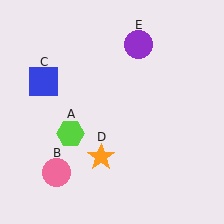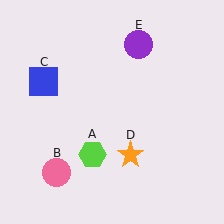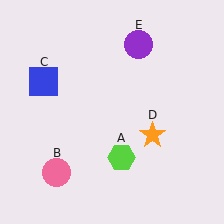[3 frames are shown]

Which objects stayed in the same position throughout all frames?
Pink circle (object B) and blue square (object C) and purple circle (object E) remained stationary.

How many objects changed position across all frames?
2 objects changed position: lime hexagon (object A), orange star (object D).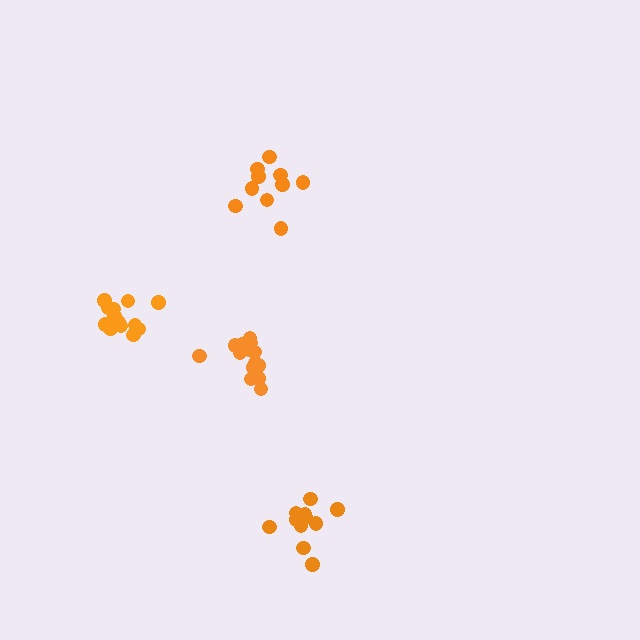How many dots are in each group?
Group 1: 10 dots, Group 2: 11 dots, Group 3: 13 dots, Group 4: 14 dots (48 total).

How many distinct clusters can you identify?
There are 4 distinct clusters.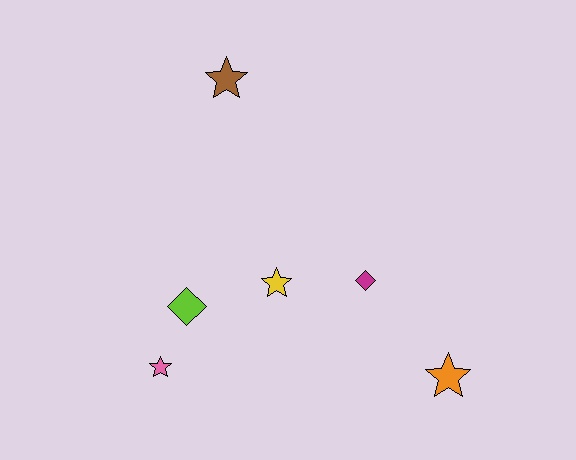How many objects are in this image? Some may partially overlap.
There are 6 objects.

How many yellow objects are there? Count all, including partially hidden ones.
There is 1 yellow object.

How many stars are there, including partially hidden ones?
There are 4 stars.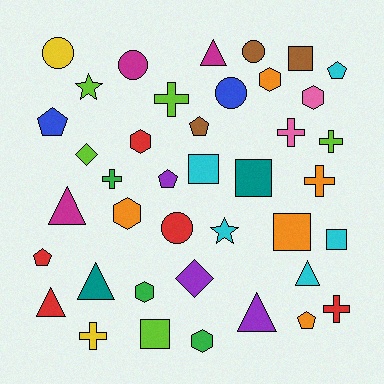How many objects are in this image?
There are 40 objects.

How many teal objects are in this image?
There are 2 teal objects.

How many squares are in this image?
There are 6 squares.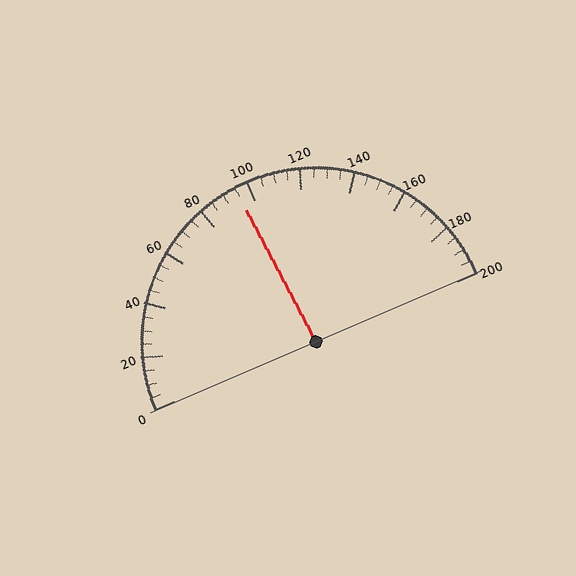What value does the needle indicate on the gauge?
The needle indicates approximately 95.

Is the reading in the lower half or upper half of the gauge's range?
The reading is in the lower half of the range (0 to 200).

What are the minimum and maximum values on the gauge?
The gauge ranges from 0 to 200.